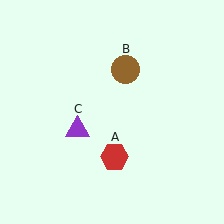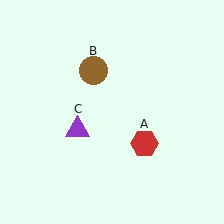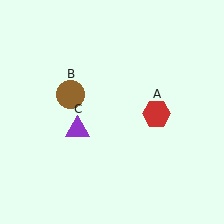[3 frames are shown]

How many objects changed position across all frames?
2 objects changed position: red hexagon (object A), brown circle (object B).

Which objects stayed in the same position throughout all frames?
Purple triangle (object C) remained stationary.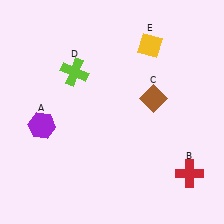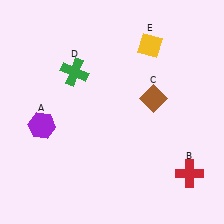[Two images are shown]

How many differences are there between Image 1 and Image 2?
There is 1 difference between the two images.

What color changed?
The cross (D) changed from lime in Image 1 to green in Image 2.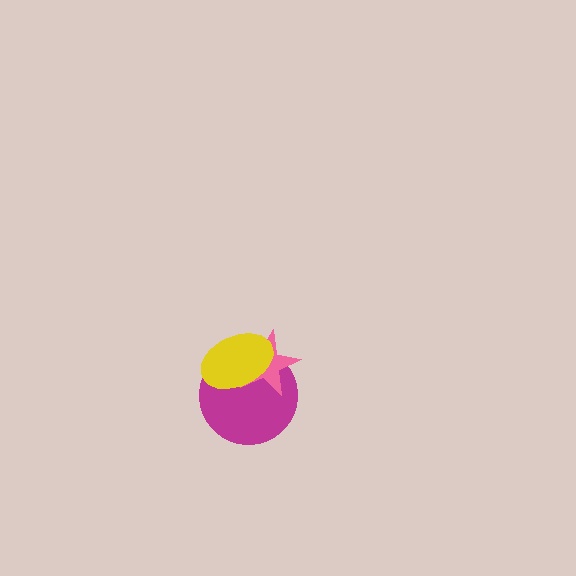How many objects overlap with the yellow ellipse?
2 objects overlap with the yellow ellipse.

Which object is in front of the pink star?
The yellow ellipse is in front of the pink star.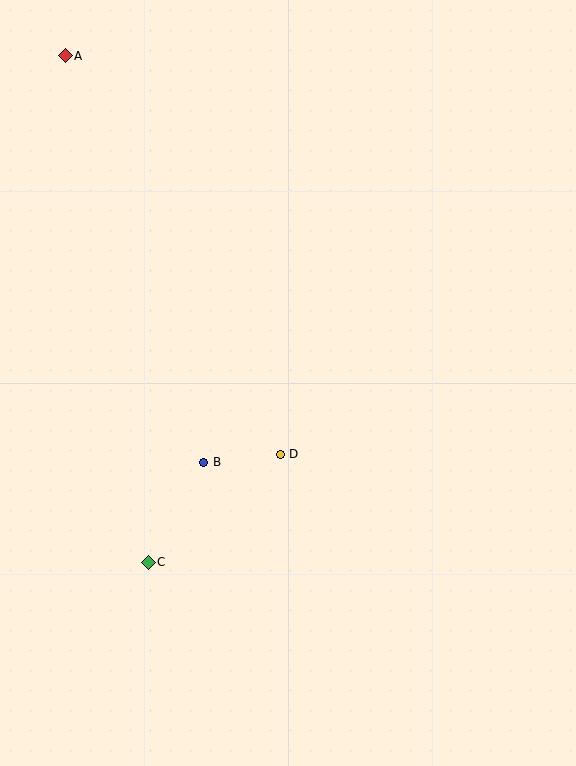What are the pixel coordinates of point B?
Point B is at (204, 462).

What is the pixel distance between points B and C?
The distance between B and C is 114 pixels.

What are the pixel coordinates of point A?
Point A is at (65, 56).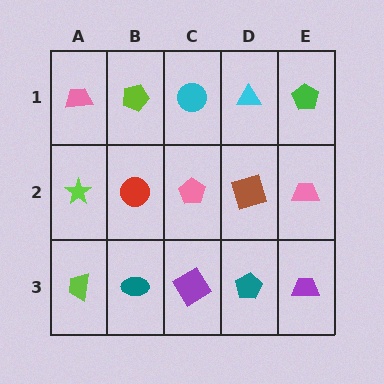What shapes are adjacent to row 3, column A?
A lime star (row 2, column A), a teal ellipse (row 3, column B).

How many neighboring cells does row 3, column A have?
2.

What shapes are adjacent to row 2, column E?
A green pentagon (row 1, column E), a purple trapezoid (row 3, column E), a brown square (row 2, column D).